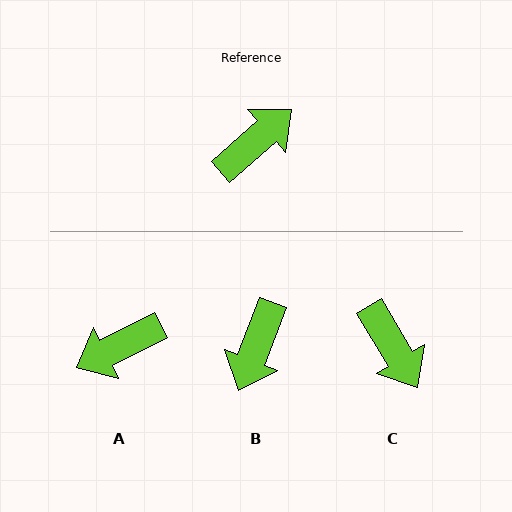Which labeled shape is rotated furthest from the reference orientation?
A, about 166 degrees away.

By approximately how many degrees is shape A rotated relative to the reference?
Approximately 166 degrees counter-clockwise.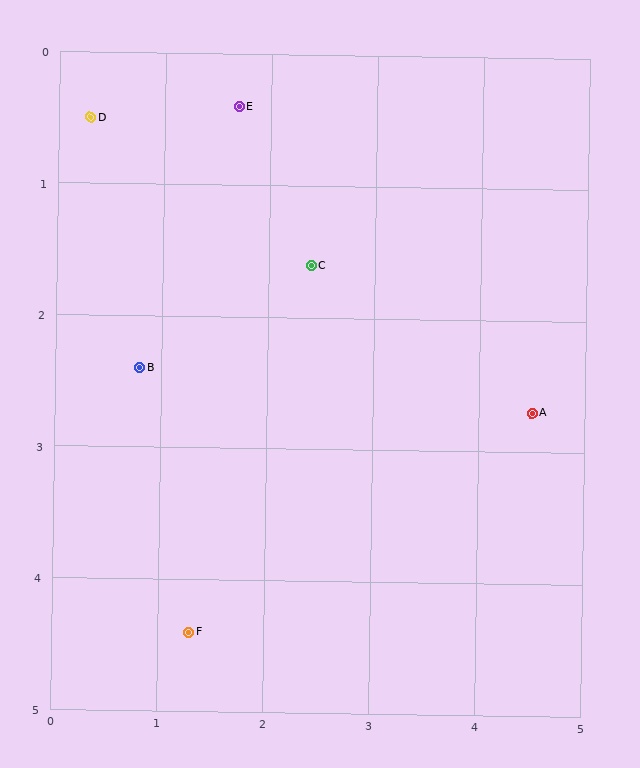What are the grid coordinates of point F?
Point F is at approximately (1.3, 4.4).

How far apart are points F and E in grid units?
Points F and E are about 4.0 grid units apart.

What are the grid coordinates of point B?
Point B is at approximately (0.8, 2.4).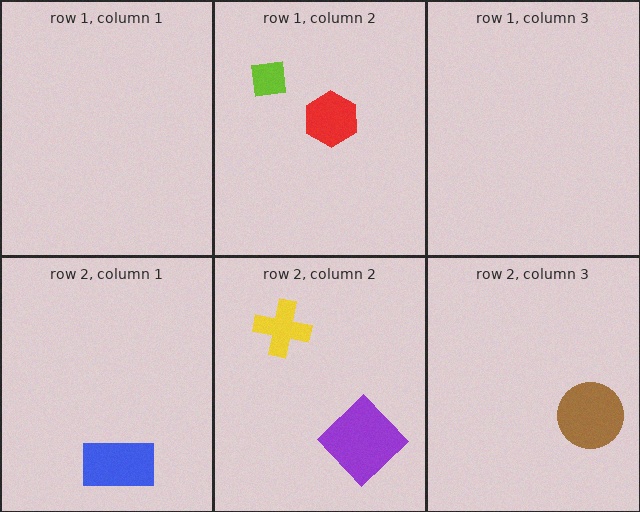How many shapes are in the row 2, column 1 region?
1.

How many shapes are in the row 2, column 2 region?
2.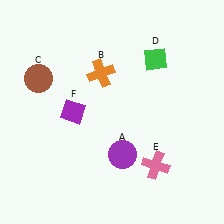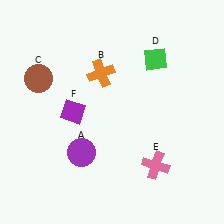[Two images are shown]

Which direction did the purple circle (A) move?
The purple circle (A) moved left.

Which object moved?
The purple circle (A) moved left.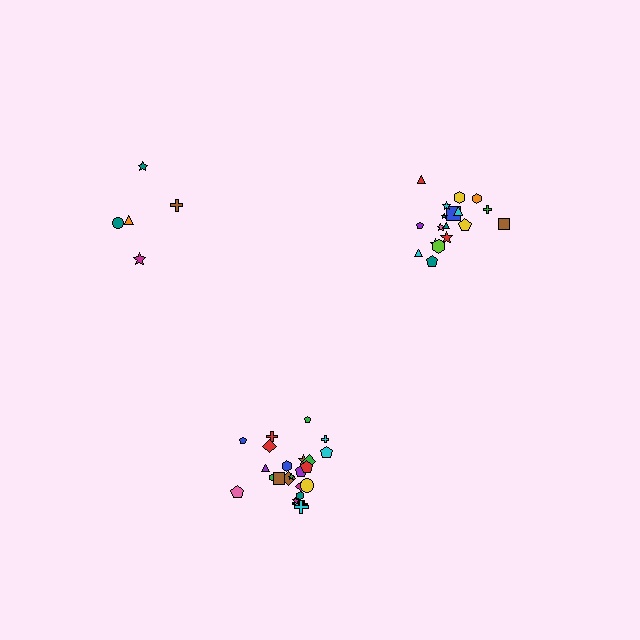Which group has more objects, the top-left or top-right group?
The top-right group.